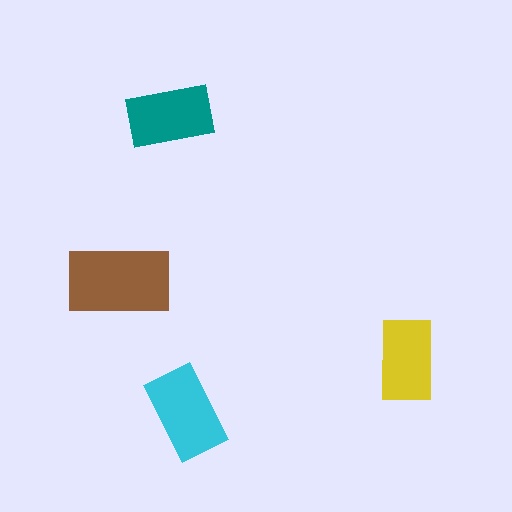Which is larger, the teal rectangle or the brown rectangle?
The brown one.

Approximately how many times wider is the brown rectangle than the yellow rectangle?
About 1.5 times wider.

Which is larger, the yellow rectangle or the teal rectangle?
The teal one.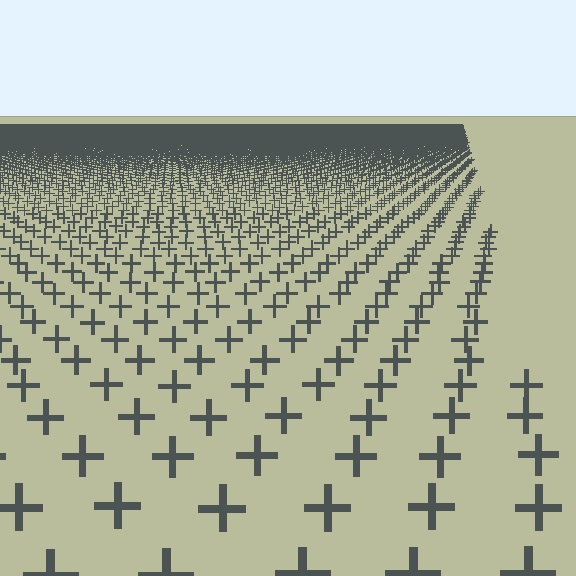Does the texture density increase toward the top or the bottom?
Density increases toward the top.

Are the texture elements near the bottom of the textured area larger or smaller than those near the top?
Larger. Near the bottom, elements are closer to the viewer and appear at a bigger on-screen size.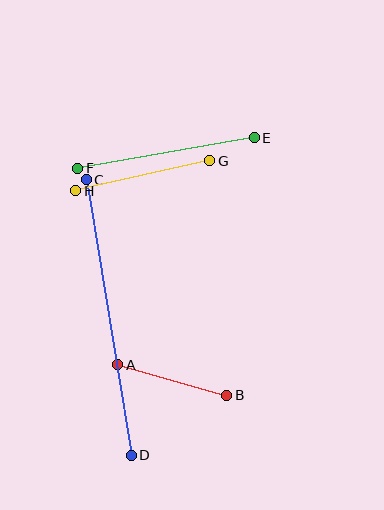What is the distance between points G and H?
The distance is approximately 138 pixels.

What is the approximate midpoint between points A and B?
The midpoint is at approximately (172, 380) pixels.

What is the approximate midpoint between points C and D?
The midpoint is at approximately (109, 317) pixels.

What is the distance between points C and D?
The distance is approximately 279 pixels.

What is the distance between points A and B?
The distance is approximately 113 pixels.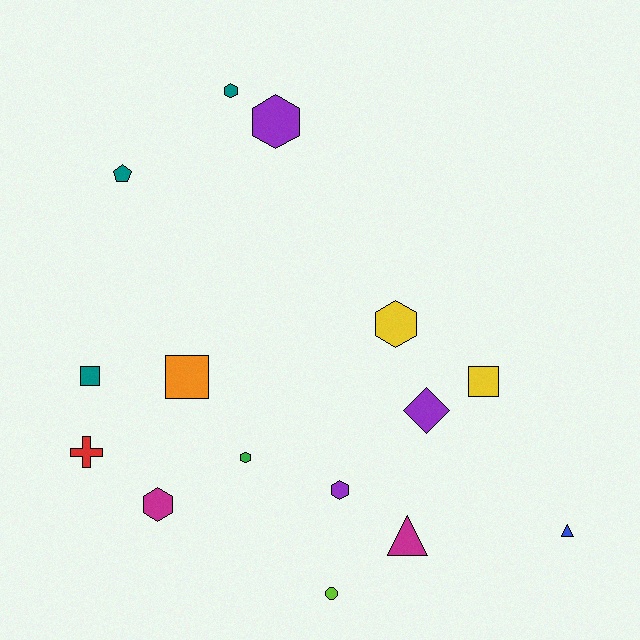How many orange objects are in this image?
There is 1 orange object.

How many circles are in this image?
There is 1 circle.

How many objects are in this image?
There are 15 objects.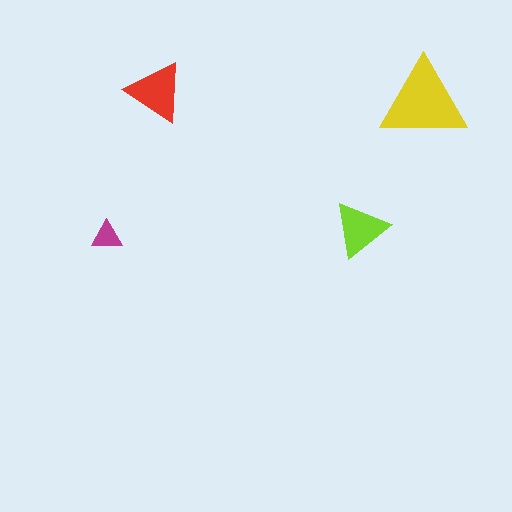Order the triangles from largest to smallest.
the yellow one, the red one, the lime one, the magenta one.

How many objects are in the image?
There are 4 objects in the image.